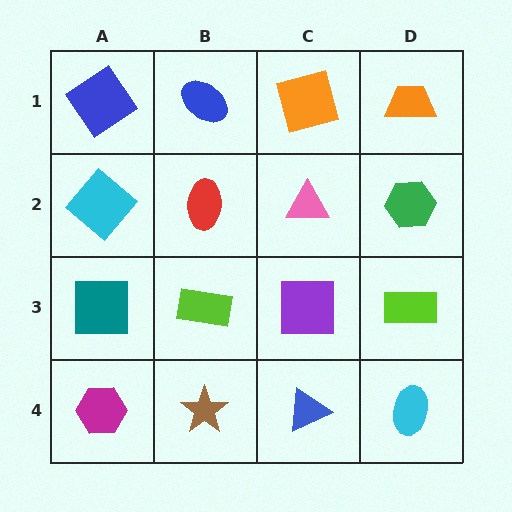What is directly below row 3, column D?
A cyan ellipse.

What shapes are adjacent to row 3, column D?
A green hexagon (row 2, column D), a cyan ellipse (row 4, column D), a purple square (row 3, column C).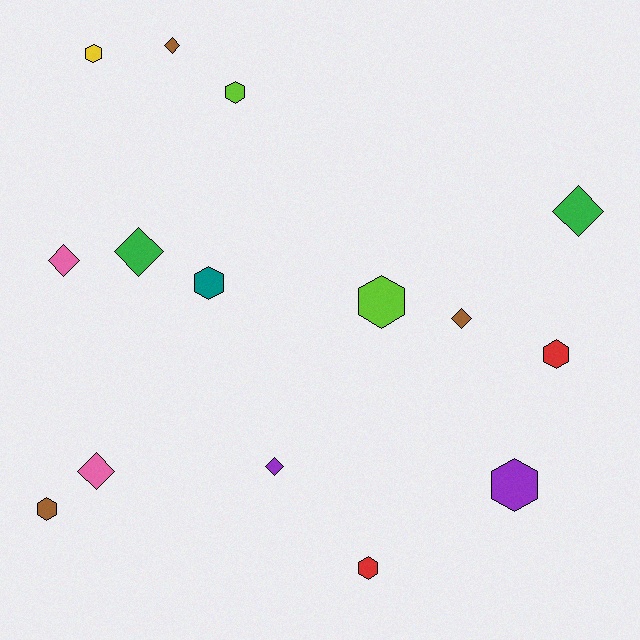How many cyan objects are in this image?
There are no cyan objects.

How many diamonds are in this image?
There are 7 diamonds.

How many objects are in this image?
There are 15 objects.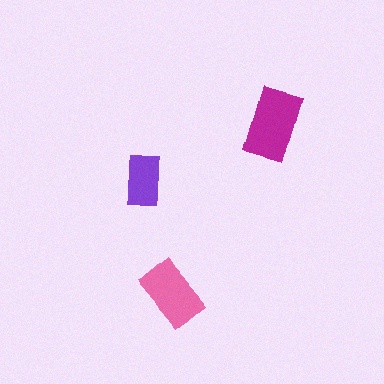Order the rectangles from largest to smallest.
the magenta one, the pink one, the purple one.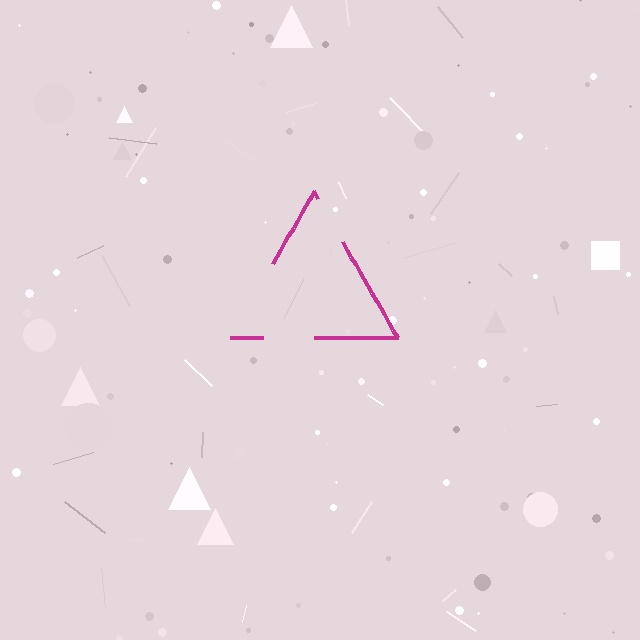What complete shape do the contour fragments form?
The contour fragments form a triangle.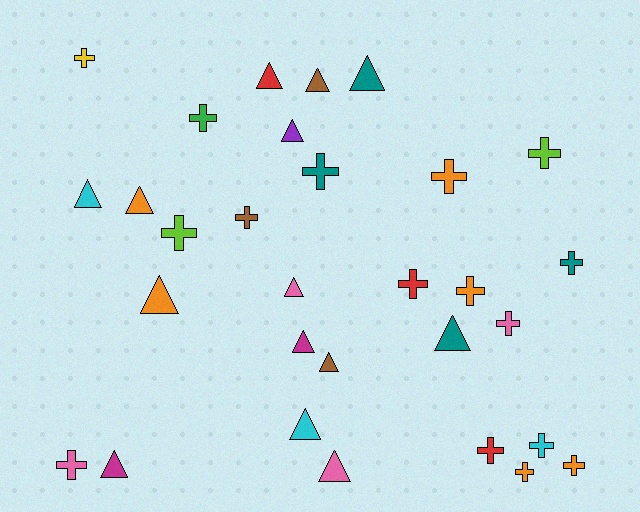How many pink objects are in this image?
There are 4 pink objects.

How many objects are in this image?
There are 30 objects.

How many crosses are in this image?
There are 16 crosses.